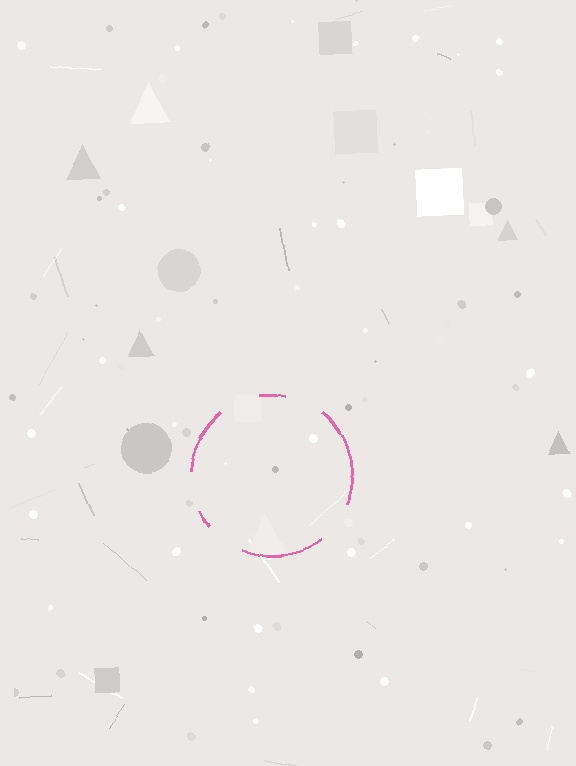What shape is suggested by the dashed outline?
The dashed outline suggests a circle.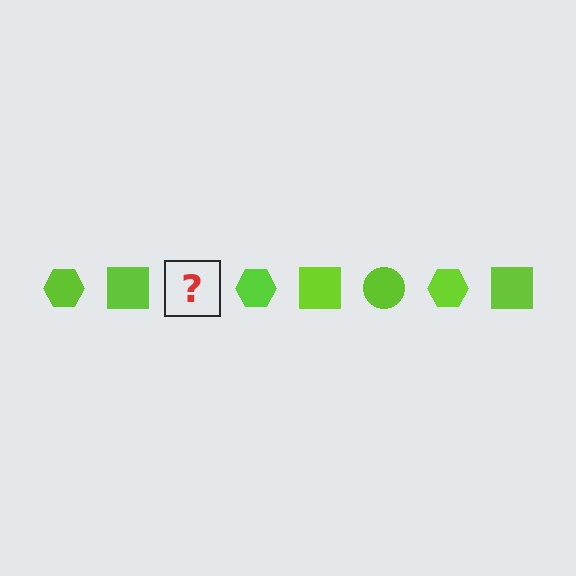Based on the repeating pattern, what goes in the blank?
The blank should be a lime circle.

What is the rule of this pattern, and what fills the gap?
The rule is that the pattern cycles through hexagon, square, circle shapes in lime. The gap should be filled with a lime circle.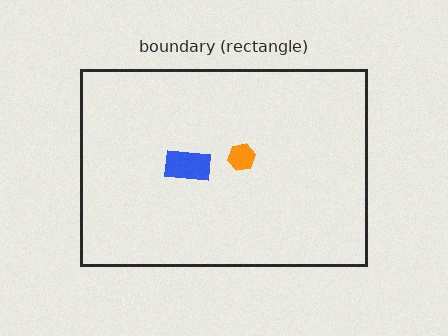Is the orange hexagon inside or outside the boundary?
Inside.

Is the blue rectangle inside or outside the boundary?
Inside.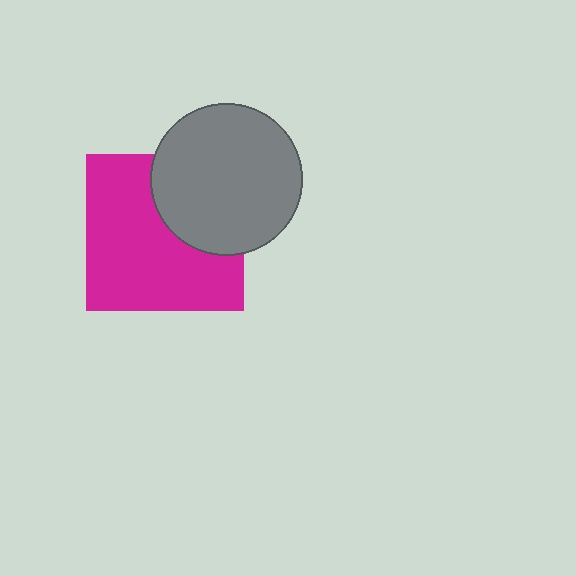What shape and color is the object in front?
The object in front is a gray circle.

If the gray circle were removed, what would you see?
You would see the complete magenta square.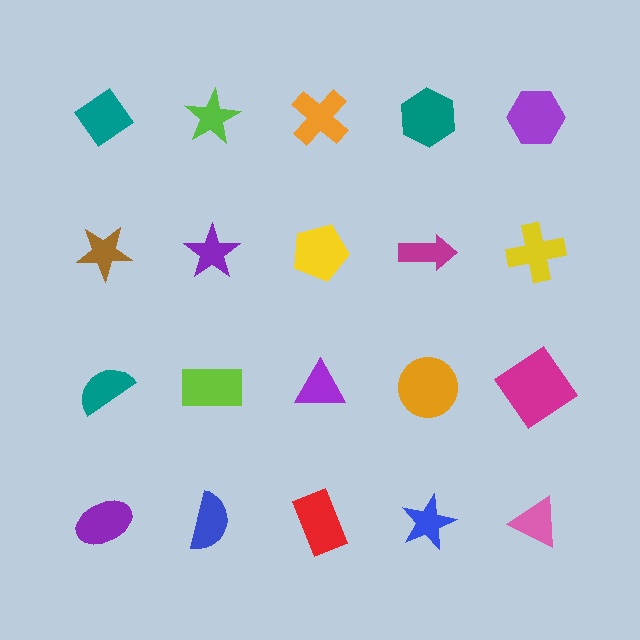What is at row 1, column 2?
A lime star.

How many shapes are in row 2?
5 shapes.